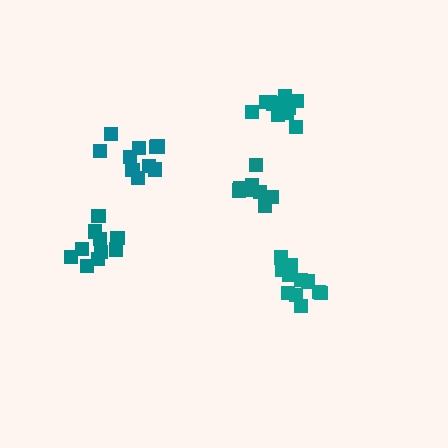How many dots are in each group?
Group 1: 10 dots, Group 2: 11 dots, Group 3: 11 dots, Group 4: 8 dots, Group 5: 10 dots (50 total).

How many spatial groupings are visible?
There are 5 spatial groupings.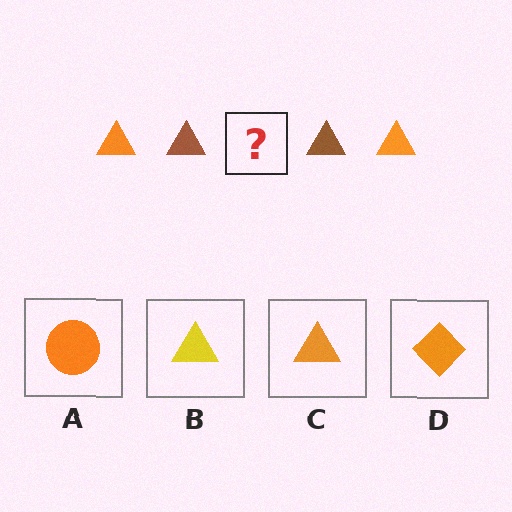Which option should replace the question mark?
Option C.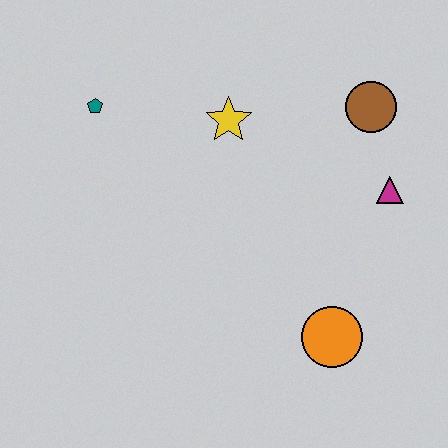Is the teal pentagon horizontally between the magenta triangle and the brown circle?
No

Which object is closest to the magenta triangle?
The brown circle is closest to the magenta triangle.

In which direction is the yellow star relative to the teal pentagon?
The yellow star is to the right of the teal pentagon.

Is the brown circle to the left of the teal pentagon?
No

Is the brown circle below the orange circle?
No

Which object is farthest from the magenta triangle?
The teal pentagon is farthest from the magenta triangle.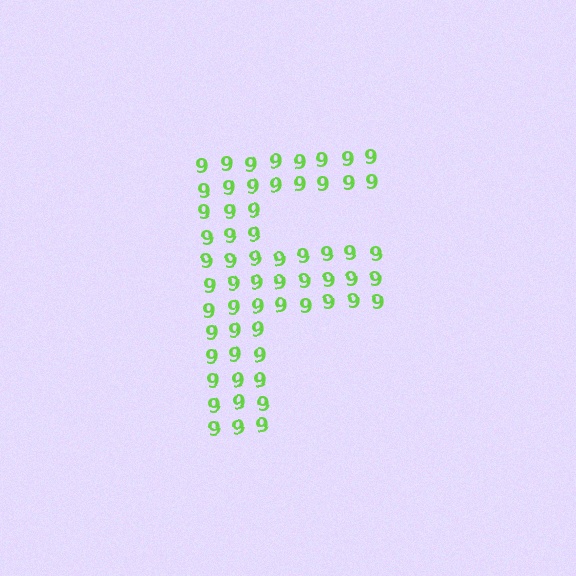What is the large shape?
The large shape is the letter F.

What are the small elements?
The small elements are digit 9's.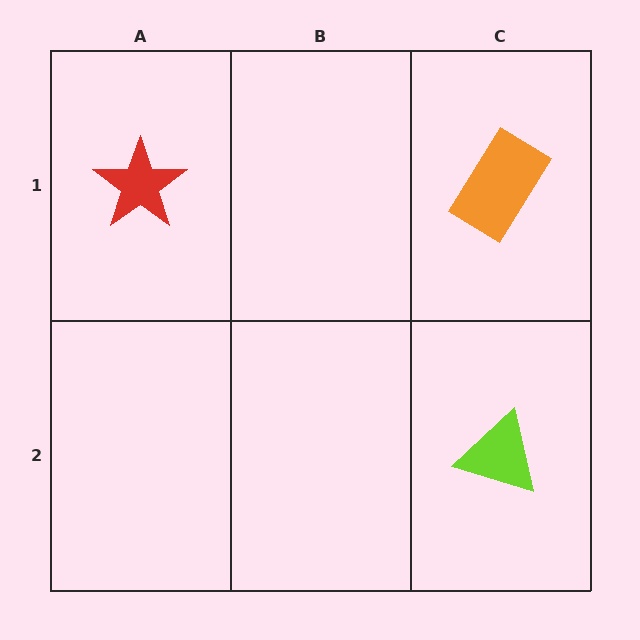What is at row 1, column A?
A red star.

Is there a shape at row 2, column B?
No, that cell is empty.